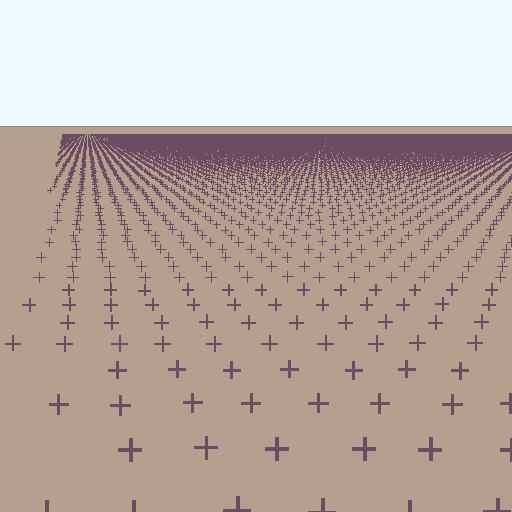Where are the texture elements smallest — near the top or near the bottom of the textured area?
Near the top.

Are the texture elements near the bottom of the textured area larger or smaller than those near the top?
Larger. Near the bottom, elements are closer to the viewer and appear at a bigger on-screen size.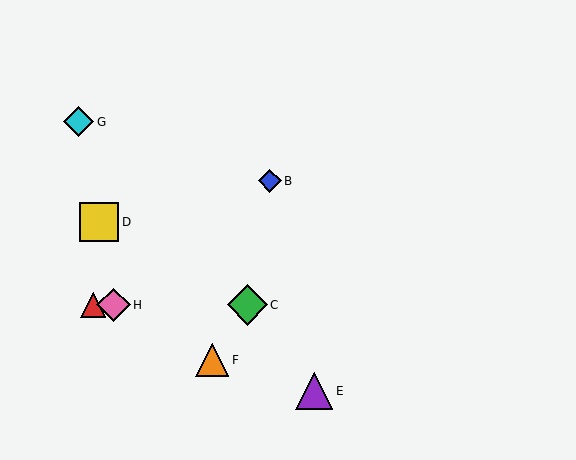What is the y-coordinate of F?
Object F is at y≈360.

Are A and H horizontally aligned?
Yes, both are at y≈305.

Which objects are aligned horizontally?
Objects A, C, H are aligned horizontally.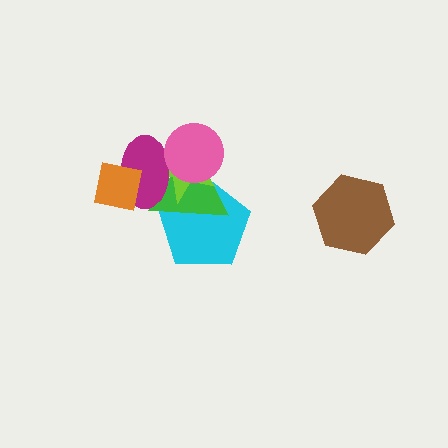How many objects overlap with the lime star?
4 objects overlap with the lime star.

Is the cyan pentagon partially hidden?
Yes, it is partially covered by another shape.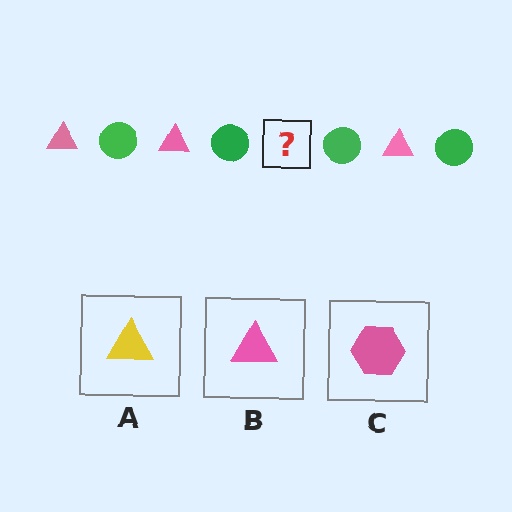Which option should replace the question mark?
Option B.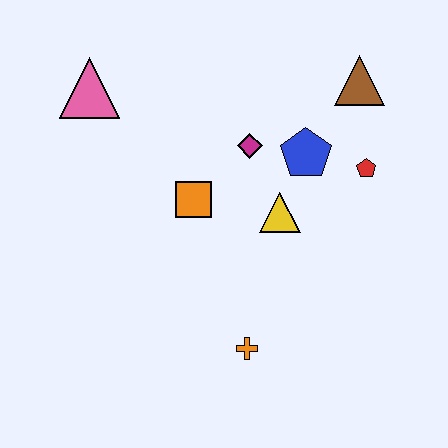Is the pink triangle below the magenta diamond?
No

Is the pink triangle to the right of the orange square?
No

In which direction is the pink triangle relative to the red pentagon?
The pink triangle is to the left of the red pentagon.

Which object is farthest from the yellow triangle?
The pink triangle is farthest from the yellow triangle.